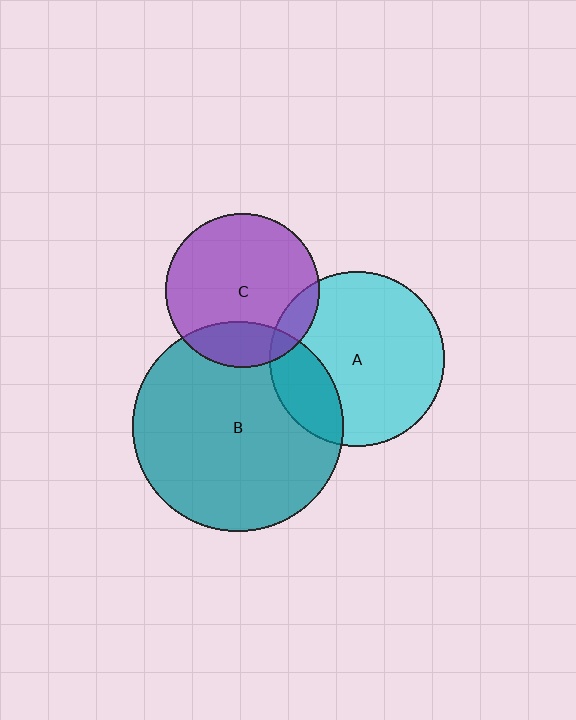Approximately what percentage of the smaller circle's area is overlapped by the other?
Approximately 20%.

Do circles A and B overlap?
Yes.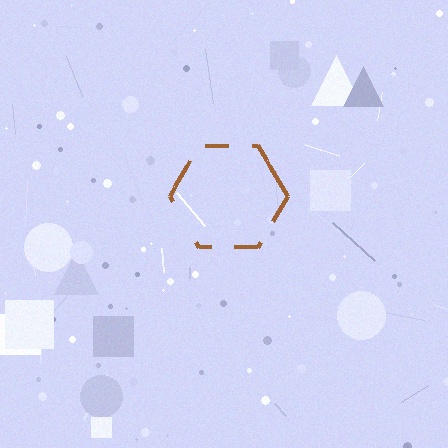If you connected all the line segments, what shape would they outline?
They would outline a hexagon.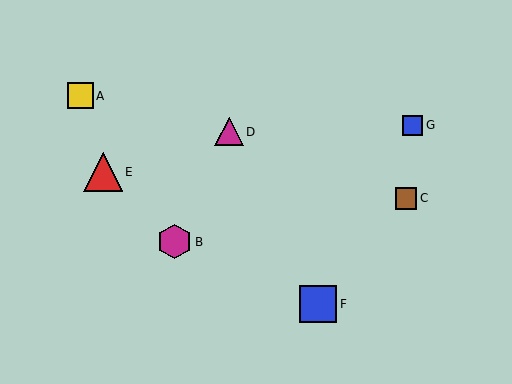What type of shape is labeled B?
Shape B is a magenta hexagon.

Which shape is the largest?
The red triangle (labeled E) is the largest.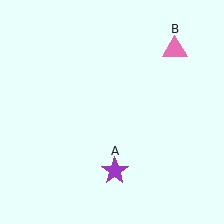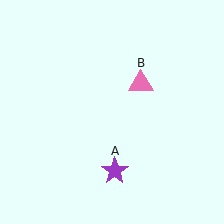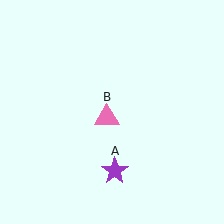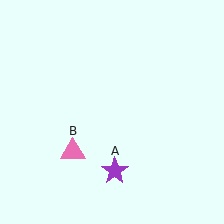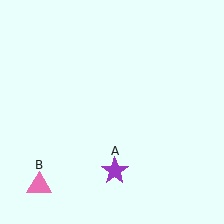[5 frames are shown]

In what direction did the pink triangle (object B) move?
The pink triangle (object B) moved down and to the left.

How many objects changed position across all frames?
1 object changed position: pink triangle (object B).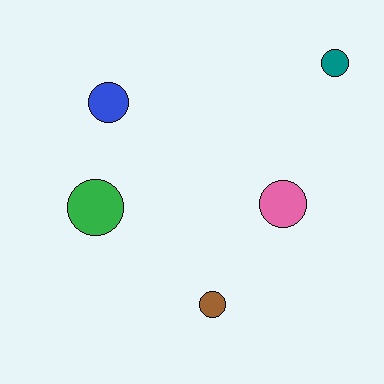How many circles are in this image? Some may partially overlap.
There are 5 circles.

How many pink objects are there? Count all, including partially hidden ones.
There is 1 pink object.